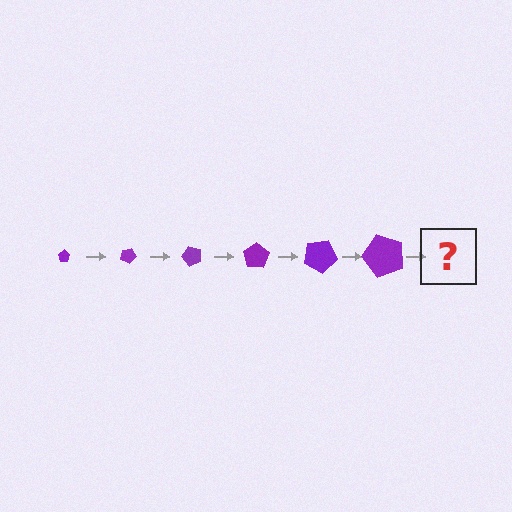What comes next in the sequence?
The next element should be a pentagon, larger than the previous one and rotated 150 degrees from the start.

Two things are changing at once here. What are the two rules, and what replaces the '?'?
The two rules are that the pentagon grows larger each step and it rotates 25 degrees each step. The '?' should be a pentagon, larger than the previous one and rotated 150 degrees from the start.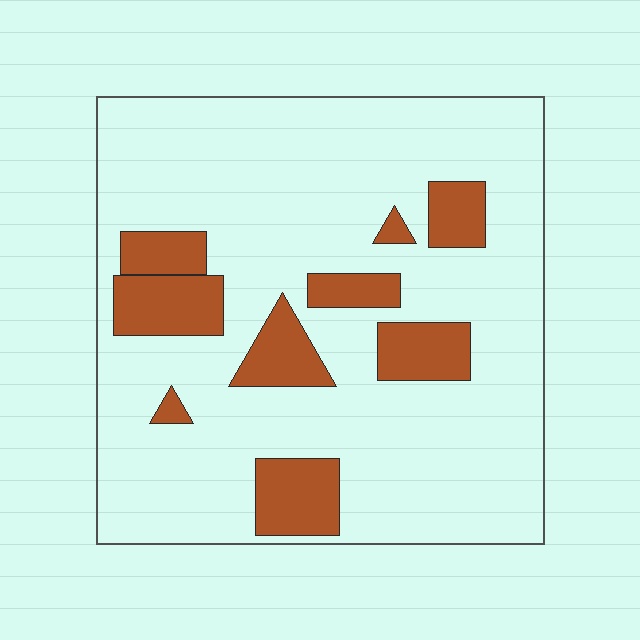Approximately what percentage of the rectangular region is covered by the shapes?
Approximately 20%.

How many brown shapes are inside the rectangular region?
9.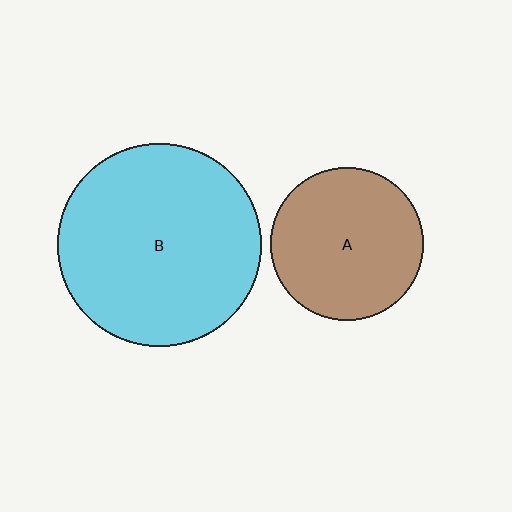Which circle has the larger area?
Circle B (cyan).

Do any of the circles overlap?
No, none of the circles overlap.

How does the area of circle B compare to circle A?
Approximately 1.8 times.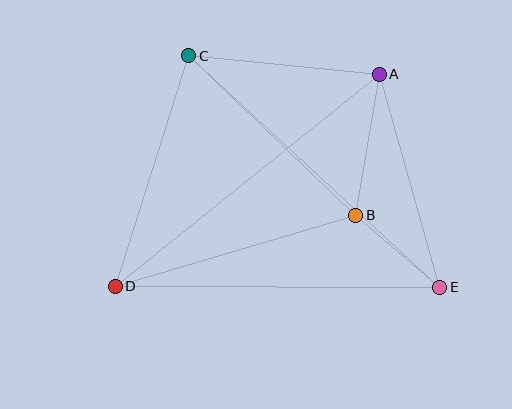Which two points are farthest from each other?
Points C and E are farthest from each other.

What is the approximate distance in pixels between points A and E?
The distance between A and E is approximately 221 pixels.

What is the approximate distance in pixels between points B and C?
The distance between B and C is approximately 231 pixels.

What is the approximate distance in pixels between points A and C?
The distance between A and C is approximately 192 pixels.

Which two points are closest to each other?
Points B and E are closest to each other.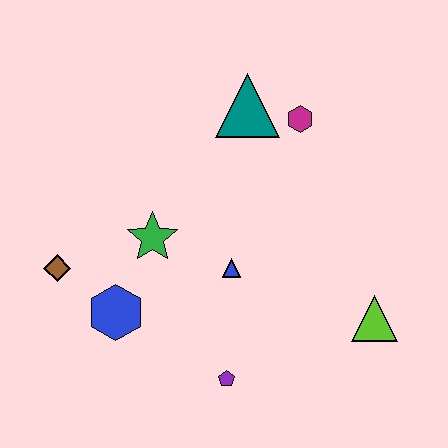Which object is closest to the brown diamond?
The blue hexagon is closest to the brown diamond.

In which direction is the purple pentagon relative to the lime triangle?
The purple pentagon is to the left of the lime triangle.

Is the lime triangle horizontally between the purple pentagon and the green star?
No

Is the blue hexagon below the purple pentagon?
No